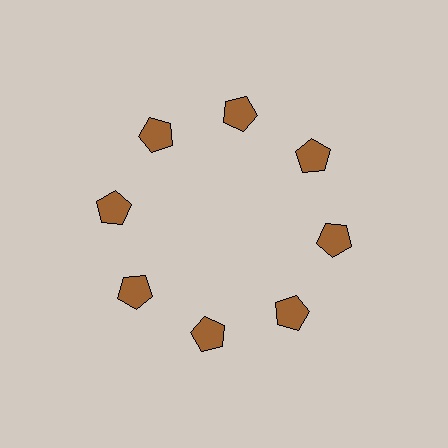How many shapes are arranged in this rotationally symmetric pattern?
There are 8 shapes, arranged in 8 groups of 1.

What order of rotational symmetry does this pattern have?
This pattern has 8-fold rotational symmetry.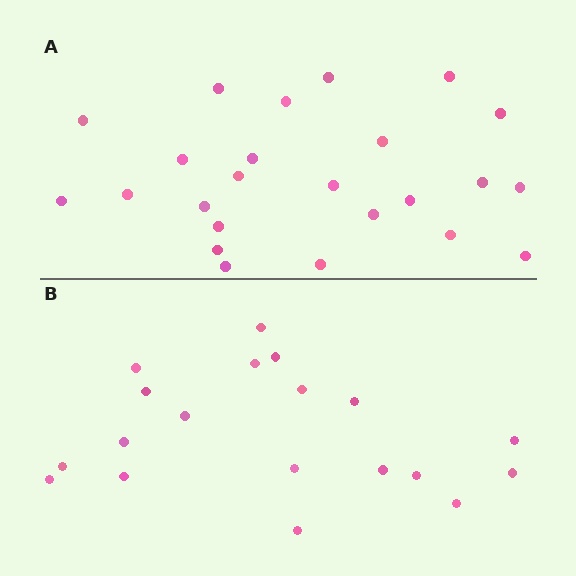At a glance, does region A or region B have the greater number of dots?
Region A (the top region) has more dots.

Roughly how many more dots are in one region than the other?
Region A has about 5 more dots than region B.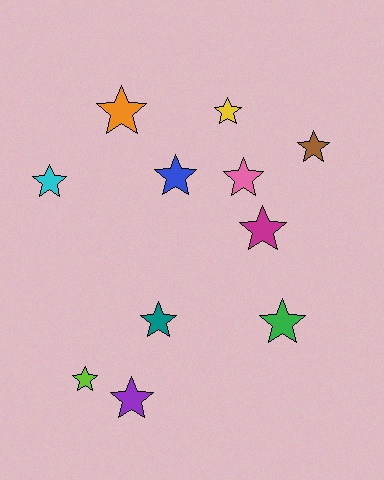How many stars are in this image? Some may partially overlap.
There are 11 stars.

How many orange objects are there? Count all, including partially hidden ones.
There is 1 orange object.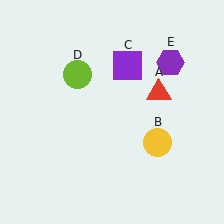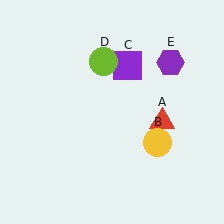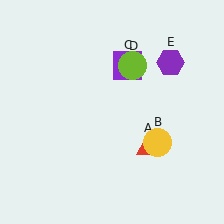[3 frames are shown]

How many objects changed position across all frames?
2 objects changed position: red triangle (object A), lime circle (object D).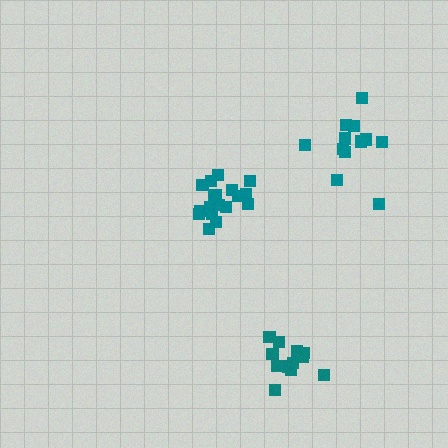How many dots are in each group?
Group 1: 18 dots, Group 2: 12 dots, Group 3: 12 dots (42 total).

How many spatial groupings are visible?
There are 3 spatial groupings.